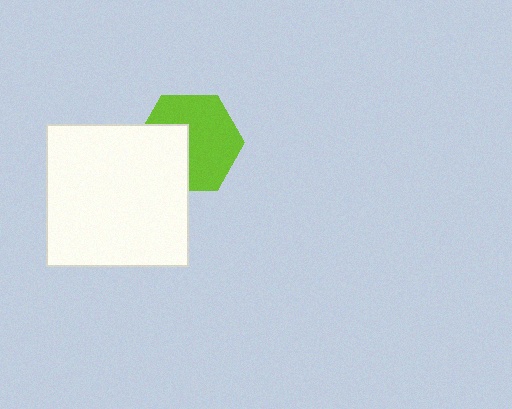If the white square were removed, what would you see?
You would see the complete lime hexagon.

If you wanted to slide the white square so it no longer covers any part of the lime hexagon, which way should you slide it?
Slide it toward the lower-left — that is the most direct way to separate the two shapes.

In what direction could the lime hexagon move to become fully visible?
The lime hexagon could move toward the upper-right. That would shift it out from behind the white square entirely.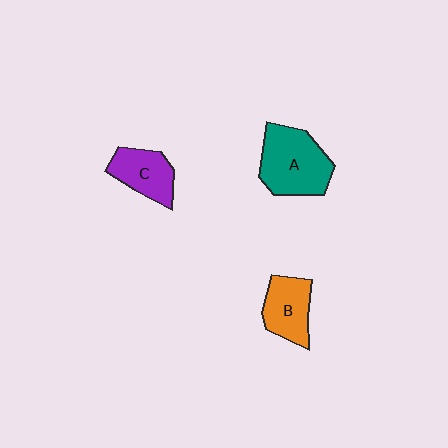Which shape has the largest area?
Shape A (teal).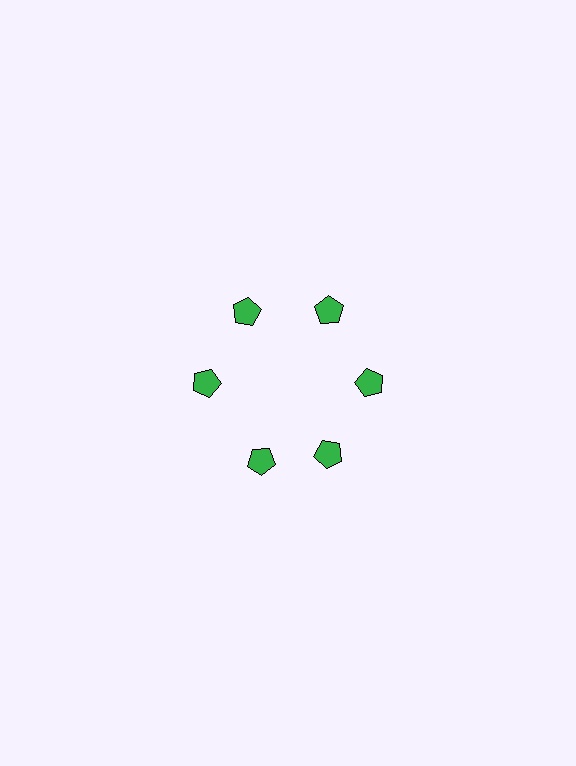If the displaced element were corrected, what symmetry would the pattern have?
It would have 6-fold rotational symmetry — the pattern would map onto itself every 60 degrees.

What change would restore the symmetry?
The symmetry would be restored by rotating it back into even spacing with its neighbors so that all 6 pentagons sit at equal angles and equal distance from the center.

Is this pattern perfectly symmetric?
No. The 6 green pentagons are arranged in a ring, but one element near the 7 o'clock position is rotated out of alignment along the ring, breaking the 6-fold rotational symmetry.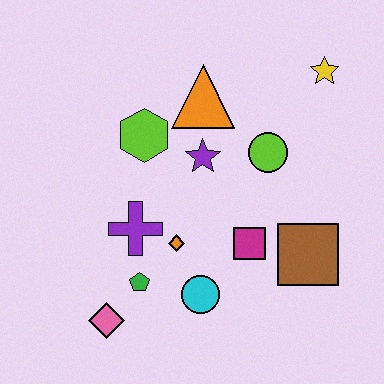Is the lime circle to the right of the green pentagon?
Yes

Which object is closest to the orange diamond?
The purple cross is closest to the orange diamond.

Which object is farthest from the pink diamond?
The yellow star is farthest from the pink diamond.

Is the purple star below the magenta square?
No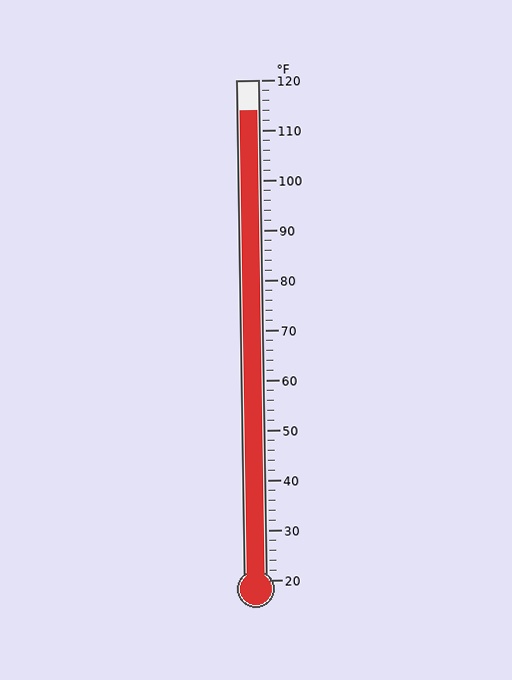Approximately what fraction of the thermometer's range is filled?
The thermometer is filled to approximately 95% of its range.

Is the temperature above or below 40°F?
The temperature is above 40°F.